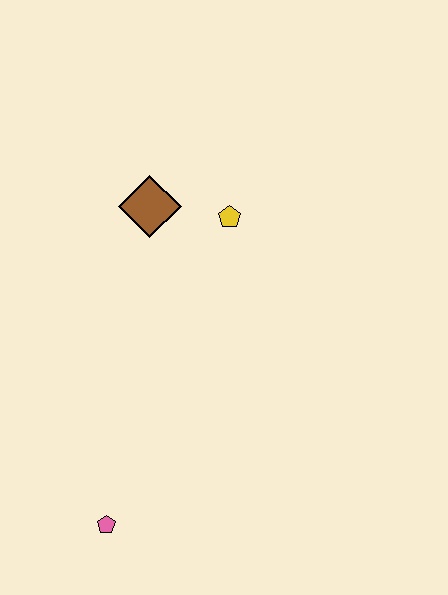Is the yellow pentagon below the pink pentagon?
No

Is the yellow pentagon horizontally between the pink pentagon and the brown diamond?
No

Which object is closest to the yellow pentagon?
The brown diamond is closest to the yellow pentagon.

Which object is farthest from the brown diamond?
The pink pentagon is farthest from the brown diamond.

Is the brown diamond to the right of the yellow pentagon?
No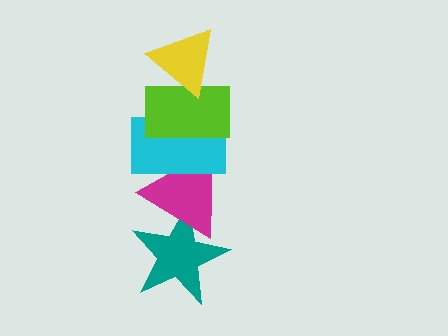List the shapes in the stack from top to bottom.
From top to bottom: the yellow triangle, the lime rectangle, the cyan rectangle, the magenta triangle, the teal star.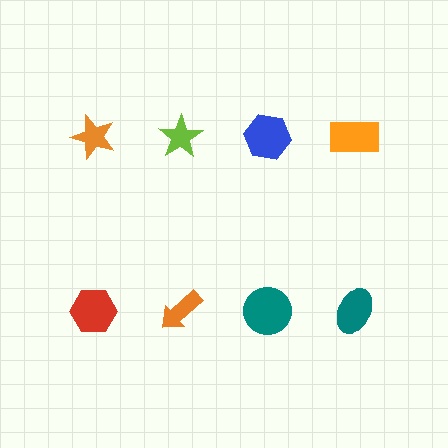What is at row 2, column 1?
A red hexagon.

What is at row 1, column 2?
A lime star.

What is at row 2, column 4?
A teal ellipse.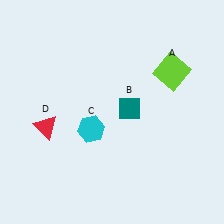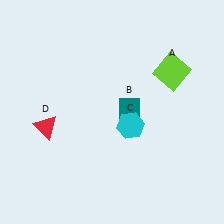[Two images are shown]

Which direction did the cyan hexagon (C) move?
The cyan hexagon (C) moved right.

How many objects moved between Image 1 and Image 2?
1 object moved between the two images.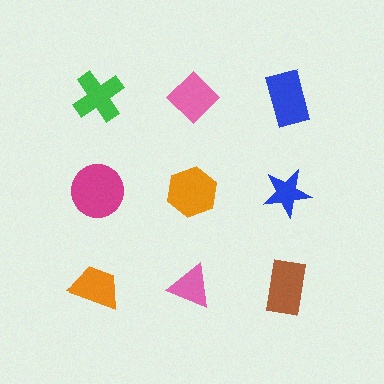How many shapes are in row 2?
3 shapes.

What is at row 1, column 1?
A green cross.